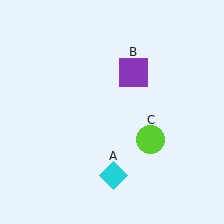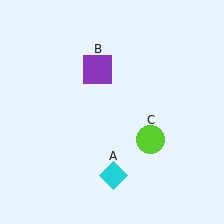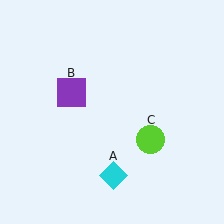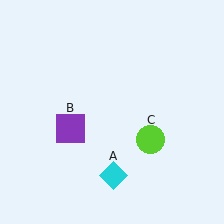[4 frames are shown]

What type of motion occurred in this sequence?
The purple square (object B) rotated counterclockwise around the center of the scene.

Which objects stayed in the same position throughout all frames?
Cyan diamond (object A) and lime circle (object C) remained stationary.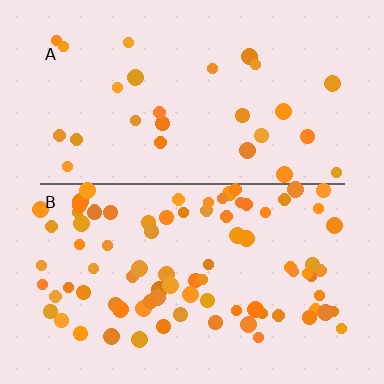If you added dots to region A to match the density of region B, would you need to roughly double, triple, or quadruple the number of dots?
Approximately triple.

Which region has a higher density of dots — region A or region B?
B (the bottom).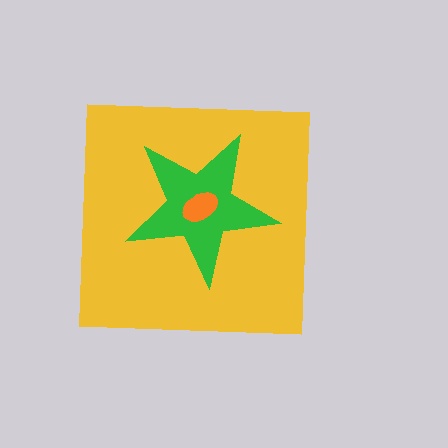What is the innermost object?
The orange ellipse.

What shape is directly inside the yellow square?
The green star.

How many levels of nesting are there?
3.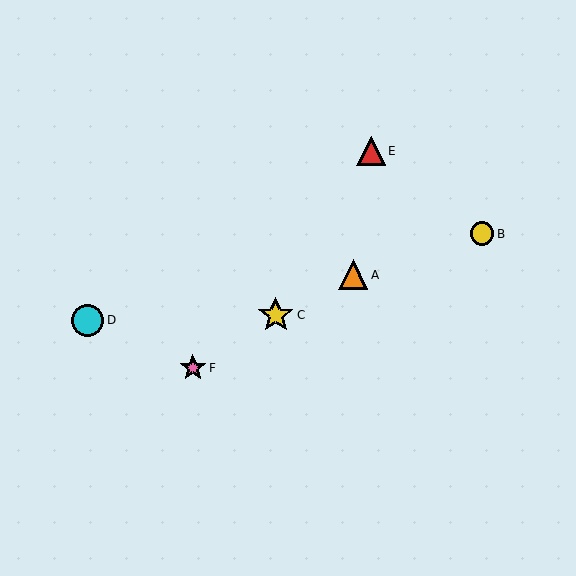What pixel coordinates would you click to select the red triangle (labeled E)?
Click at (371, 151) to select the red triangle E.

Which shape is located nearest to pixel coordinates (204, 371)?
The pink star (labeled F) at (193, 368) is nearest to that location.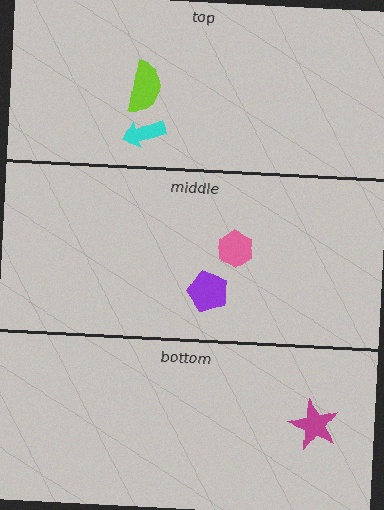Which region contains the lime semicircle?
The top region.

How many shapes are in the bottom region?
1.